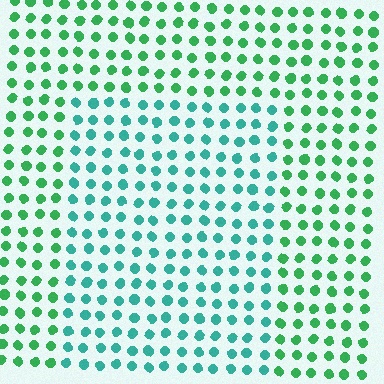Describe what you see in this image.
The image is filled with small green elements in a uniform arrangement. A rectangle-shaped region is visible where the elements are tinted to a slightly different hue, forming a subtle color boundary.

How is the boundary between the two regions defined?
The boundary is defined purely by a slight shift in hue (about 35 degrees). Spacing, size, and orientation are identical on both sides.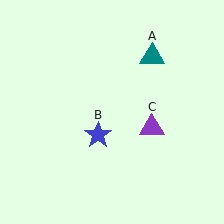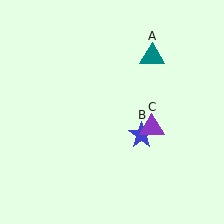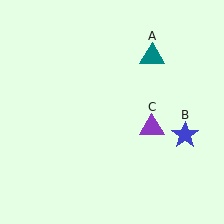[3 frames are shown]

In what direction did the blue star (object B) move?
The blue star (object B) moved right.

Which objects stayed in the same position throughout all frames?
Teal triangle (object A) and purple triangle (object C) remained stationary.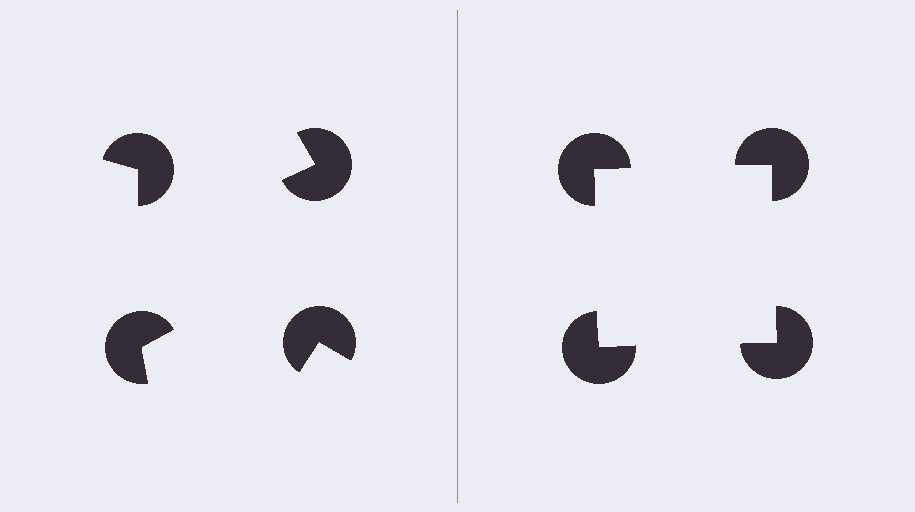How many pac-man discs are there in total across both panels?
8 — 4 on each side.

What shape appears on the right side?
An illusory square.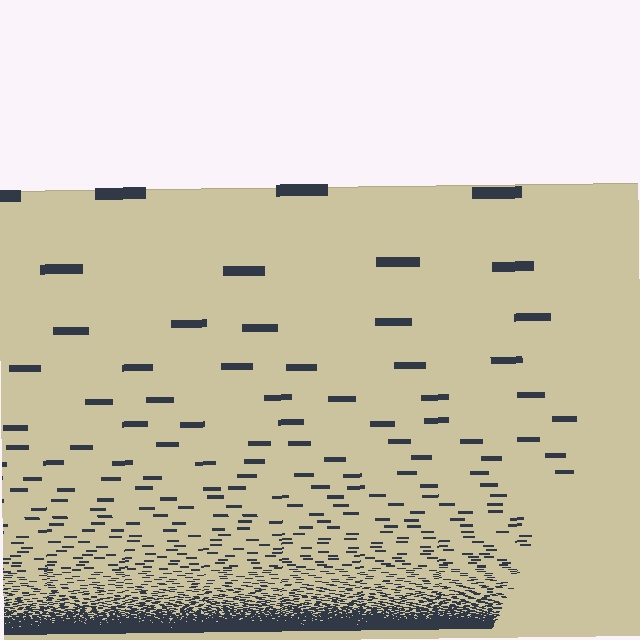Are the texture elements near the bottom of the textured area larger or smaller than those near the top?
Smaller. The gradient is inverted — elements near the bottom are smaller and denser.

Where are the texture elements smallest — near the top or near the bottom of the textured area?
Near the bottom.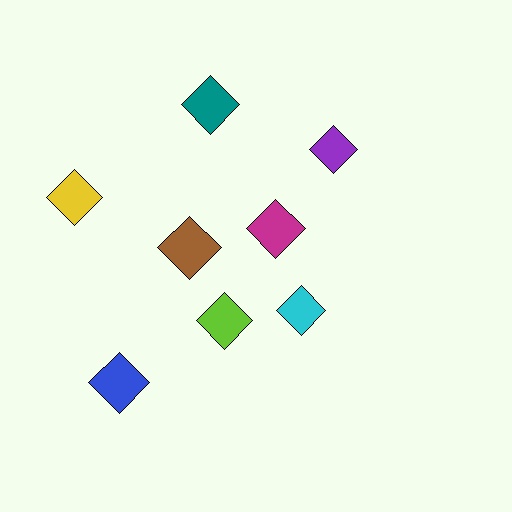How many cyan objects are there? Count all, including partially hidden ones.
There is 1 cyan object.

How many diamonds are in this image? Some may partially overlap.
There are 8 diamonds.